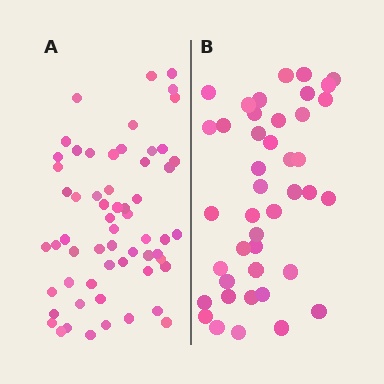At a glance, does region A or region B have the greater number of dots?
Region A (the left region) has more dots.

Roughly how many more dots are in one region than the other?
Region A has approximately 20 more dots than region B.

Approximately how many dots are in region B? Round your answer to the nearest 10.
About 40 dots. (The exact count is 42, which rounds to 40.)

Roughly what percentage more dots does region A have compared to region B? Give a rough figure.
About 45% more.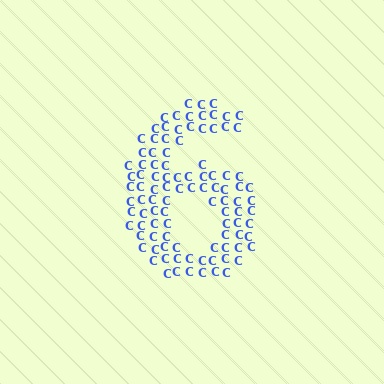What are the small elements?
The small elements are letter C's.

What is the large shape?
The large shape is the digit 6.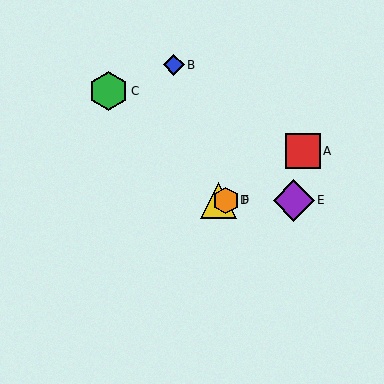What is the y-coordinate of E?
Object E is at y≈200.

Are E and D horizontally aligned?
Yes, both are at y≈200.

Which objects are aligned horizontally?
Objects D, E, F are aligned horizontally.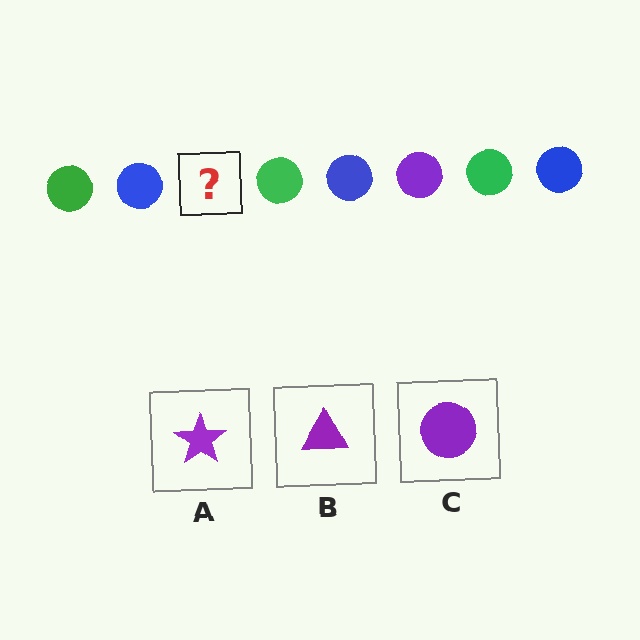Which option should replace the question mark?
Option C.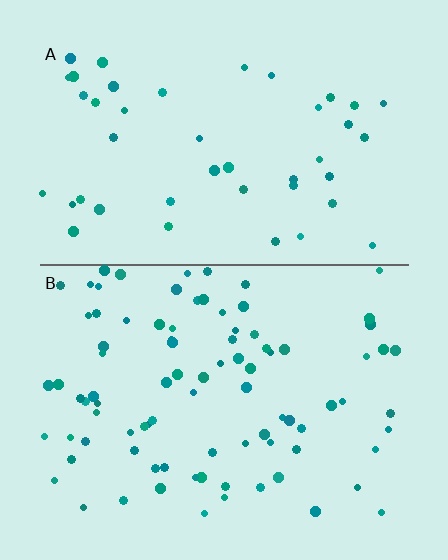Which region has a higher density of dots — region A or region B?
B (the bottom).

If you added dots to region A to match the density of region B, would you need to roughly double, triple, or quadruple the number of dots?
Approximately double.